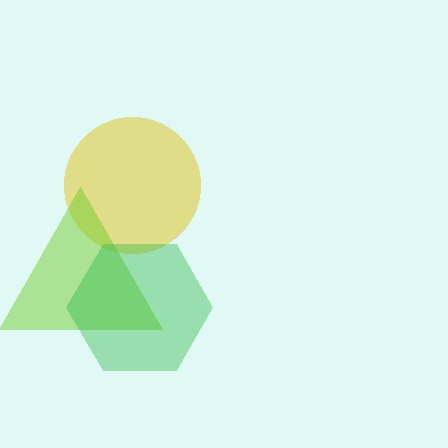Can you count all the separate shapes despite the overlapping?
Yes, there are 3 separate shapes.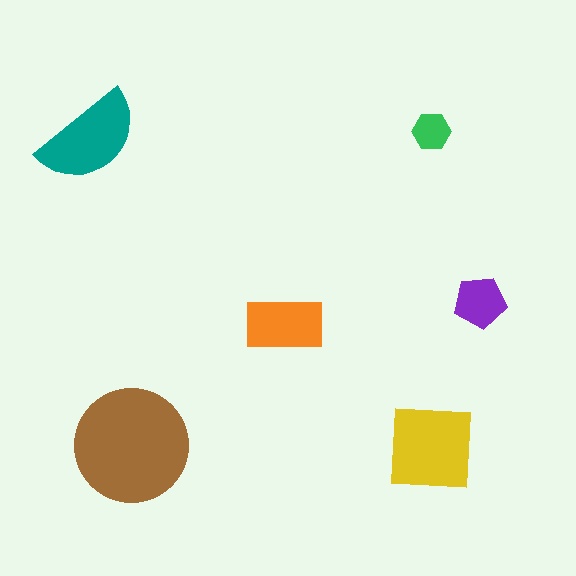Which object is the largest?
The brown circle.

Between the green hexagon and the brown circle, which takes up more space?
The brown circle.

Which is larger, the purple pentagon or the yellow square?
The yellow square.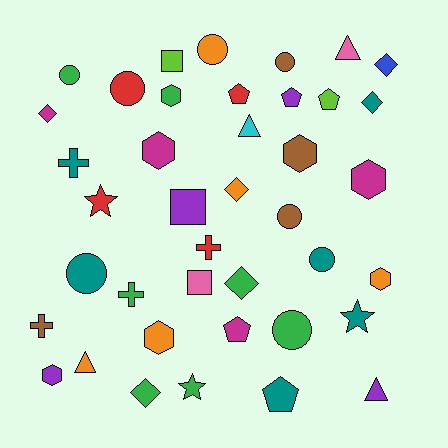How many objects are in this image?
There are 40 objects.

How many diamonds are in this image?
There are 6 diamonds.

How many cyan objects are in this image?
There is 1 cyan object.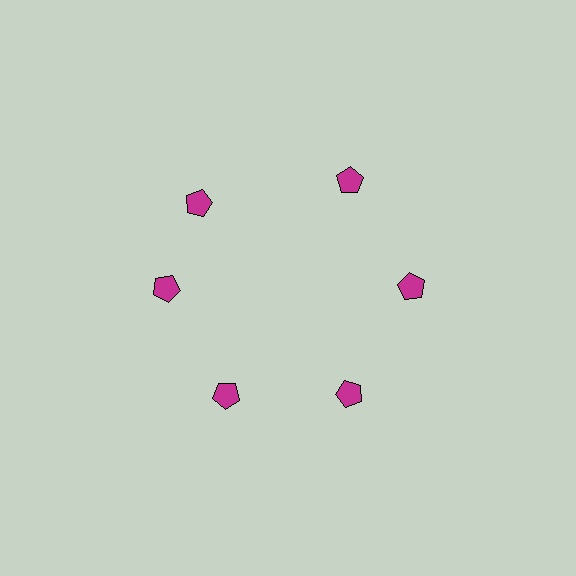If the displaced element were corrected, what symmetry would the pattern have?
It would have 6-fold rotational symmetry — the pattern would map onto itself every 60 degrees.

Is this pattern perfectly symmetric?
No. The 6 magenta pentagons are arranged in a ring, but one element near the 11 o'clock position is rotated out of alignment along the ring, breaking the 6-fold rotational symmetry.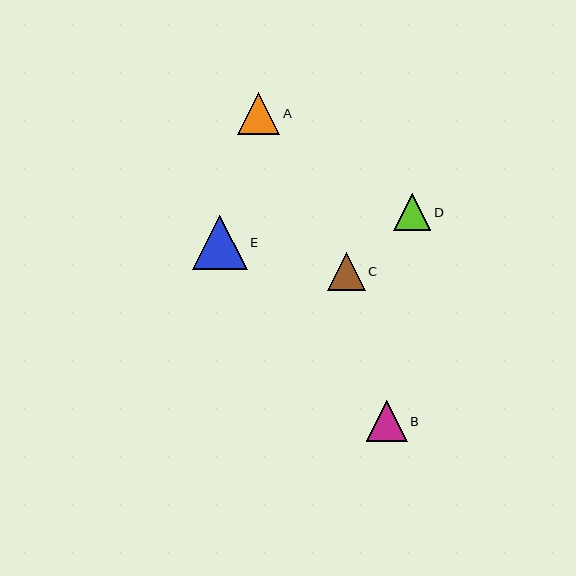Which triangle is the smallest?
Triangle D is the smallest with a size of approximately 37 pixels.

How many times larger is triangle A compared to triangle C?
Triangle A is approximately 1.1 times the size of triangle C.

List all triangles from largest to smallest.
From largest to smallest: E, A, B, C, D.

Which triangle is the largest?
Triangle E is the largest with a size of approximately 55 pixels.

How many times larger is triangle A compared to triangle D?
Triangle A is approximately 1.1 times the size of triangle D.